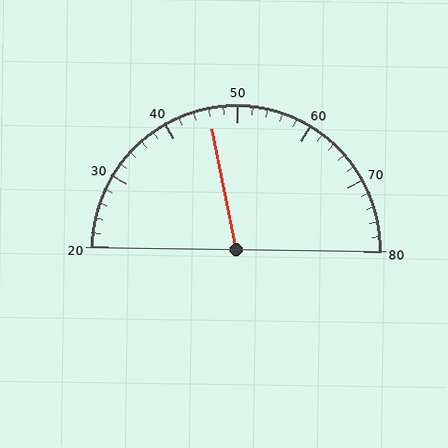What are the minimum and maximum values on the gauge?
The gauge ranges from 20 to 80.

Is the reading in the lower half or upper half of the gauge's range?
The reading is in the lower half of the range (20 to 80).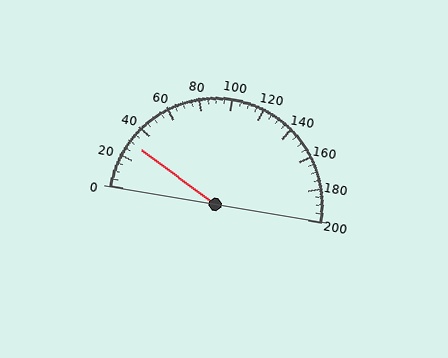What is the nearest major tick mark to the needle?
The nearest major tick mark is 40.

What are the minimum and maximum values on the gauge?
The gauge ranges from 0 to 200.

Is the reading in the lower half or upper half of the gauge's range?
The reading is in the lower half of the range (0 to 200).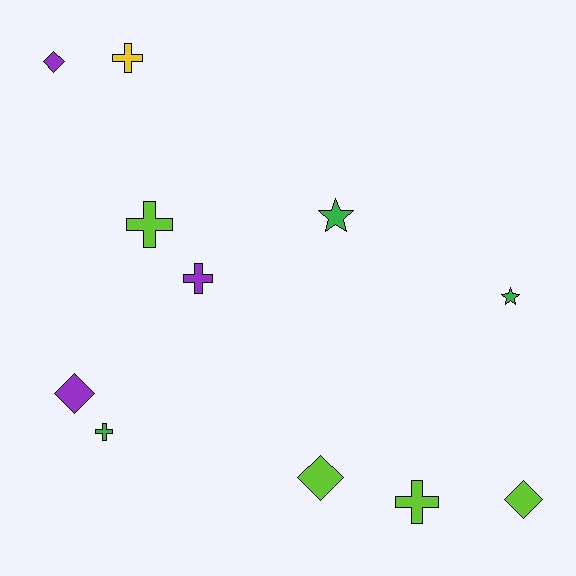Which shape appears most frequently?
Cross, with 5 objects.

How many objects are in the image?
There are 11 objects.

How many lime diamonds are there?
There are 2 lime diamonds.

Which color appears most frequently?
Lime, with 4 objects.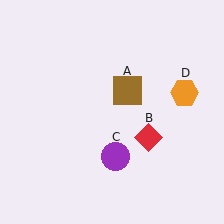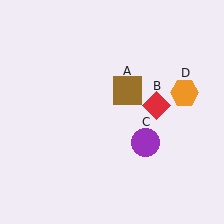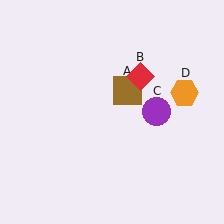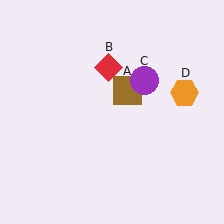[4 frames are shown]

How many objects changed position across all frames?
2 objects changed position: red diamond (object B), purple circle (object C).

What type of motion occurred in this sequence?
The red diamond (object B), purple circle (object C) rotated counterclockwise around the center of the scene.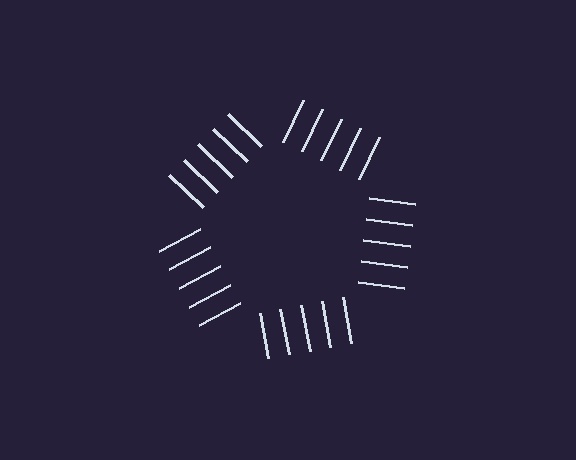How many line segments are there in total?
25 — 5 along each of the 5 edges.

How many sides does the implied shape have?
5 sides — the line-ends trace a pentagon.